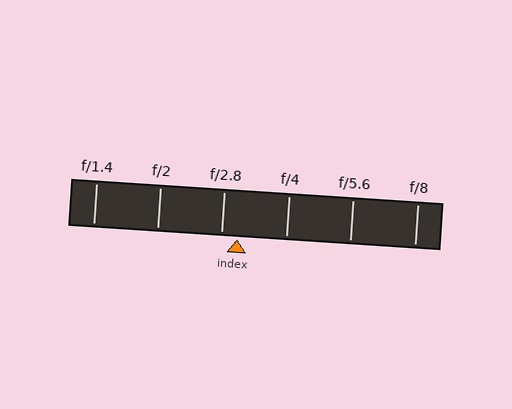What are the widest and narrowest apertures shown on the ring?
The widest aperture shown is f/1.4 and the narrowest is f/8.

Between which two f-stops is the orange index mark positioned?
The index mark is between f/2.8 and f/4.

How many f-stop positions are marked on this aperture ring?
There are 6 f-stop positions marked.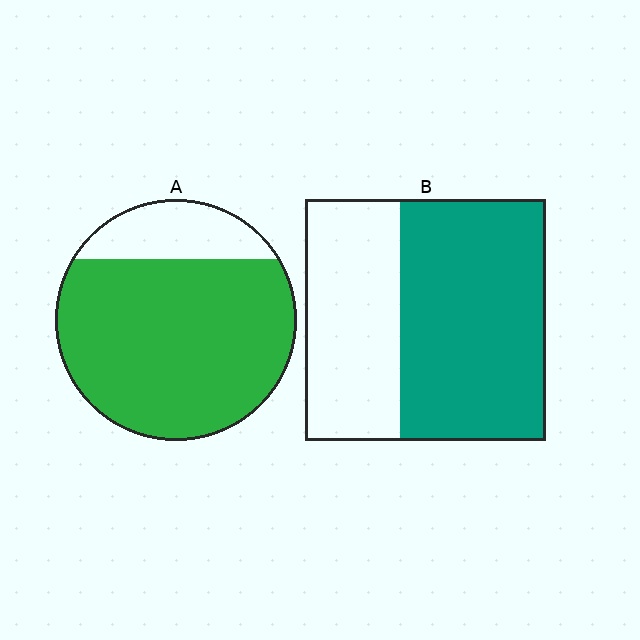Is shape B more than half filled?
Yes.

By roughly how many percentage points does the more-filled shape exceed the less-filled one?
By roughly 20 percentage points (A over B).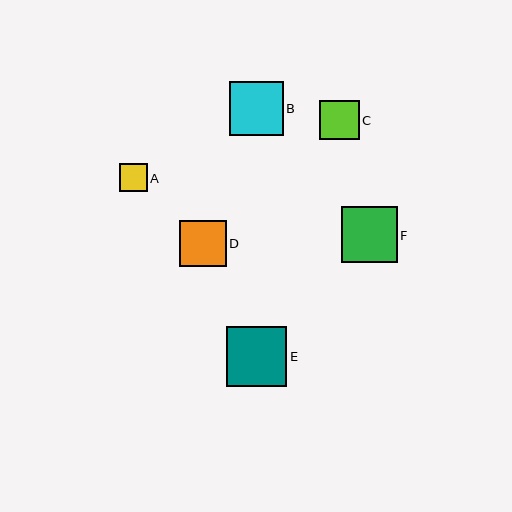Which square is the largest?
Square E is the largest with a size of approximately 60 pixels.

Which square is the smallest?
Square A is the smallest with a size of approximately 28 pixels.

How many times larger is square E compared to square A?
Square E is approximately 2.2 times the size of square A.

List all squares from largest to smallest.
From largest to smallest: E, F, B, D, C, A.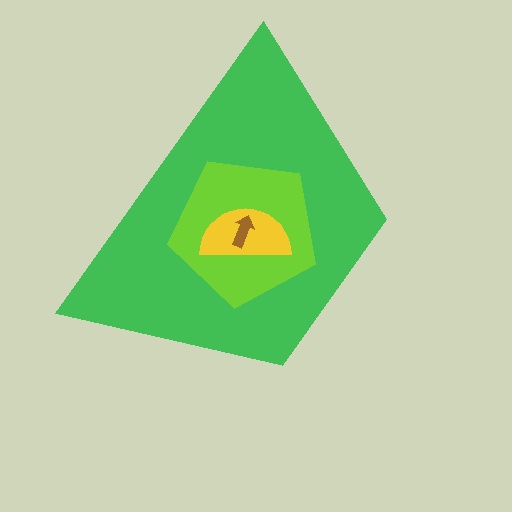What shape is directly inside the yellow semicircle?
The brown arrow.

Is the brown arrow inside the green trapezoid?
Yes.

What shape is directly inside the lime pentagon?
The yellow semicircle.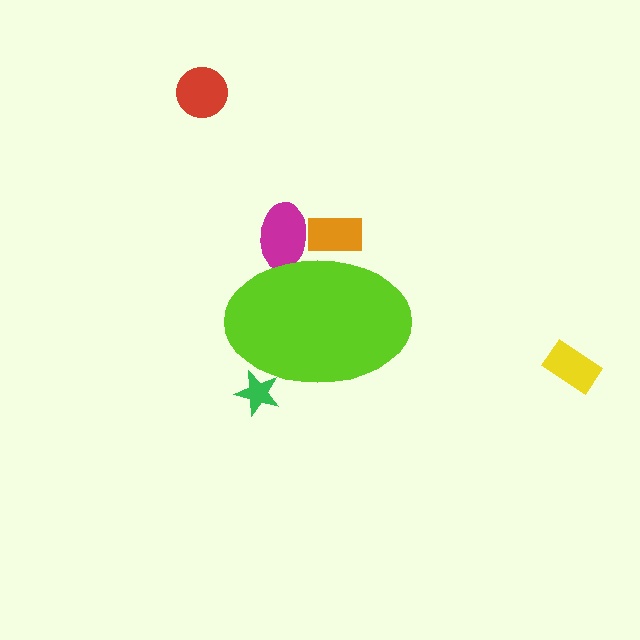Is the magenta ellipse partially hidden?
Yes, the magenta ellipse is partially hidden behind the lime ellipse.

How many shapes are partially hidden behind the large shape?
3 shapes are partially hidden.